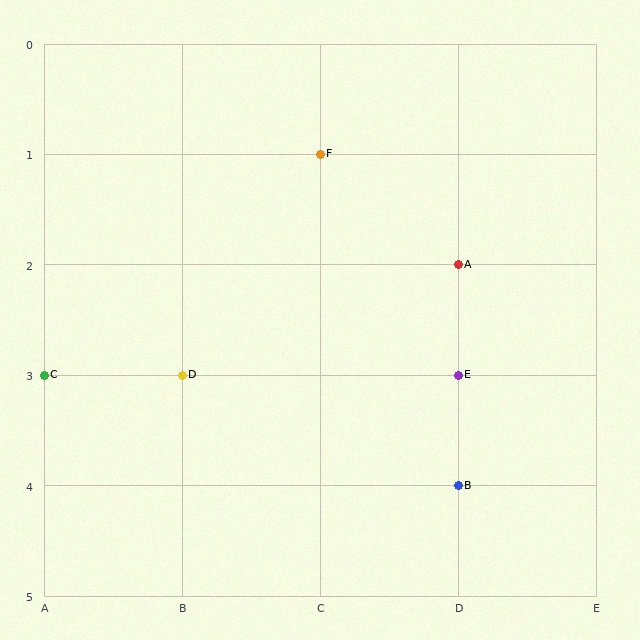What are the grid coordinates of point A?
Point A is at grid coordinates (D, 2).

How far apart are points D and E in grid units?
Points D and E are 2 columns apart.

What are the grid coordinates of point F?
Point F is at grid coordinates (C, 1).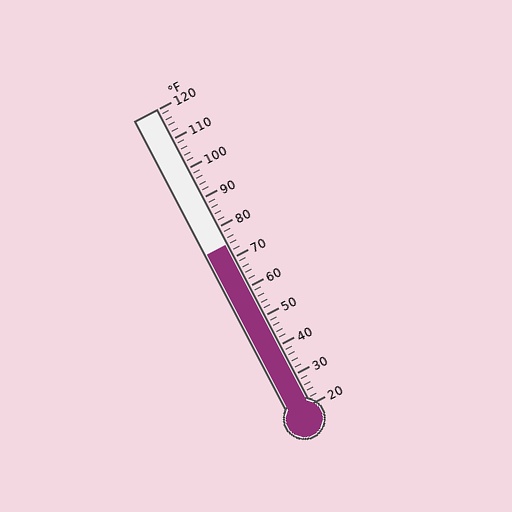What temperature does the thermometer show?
The thermometer shows approximately 74°F.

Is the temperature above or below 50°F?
The temperature is above 50°F.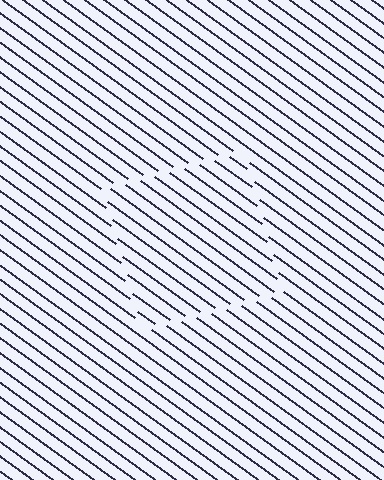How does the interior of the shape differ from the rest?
The interior of the shape contains the same grating, shifted by half a period — the contour is defined by the phase discontinuity where line-ends from the inner and outer gratings abut.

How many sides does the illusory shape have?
4 sides — the line-ends trace a square.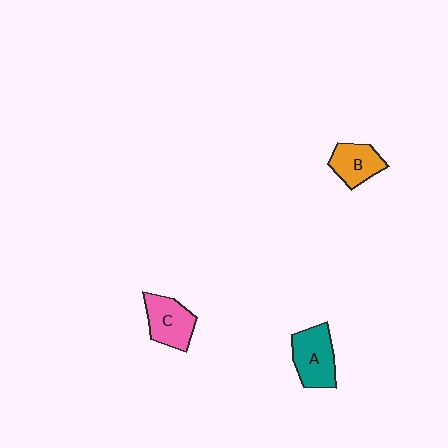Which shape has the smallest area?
Shape B (orange).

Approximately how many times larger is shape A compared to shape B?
Approximately 1.3 times.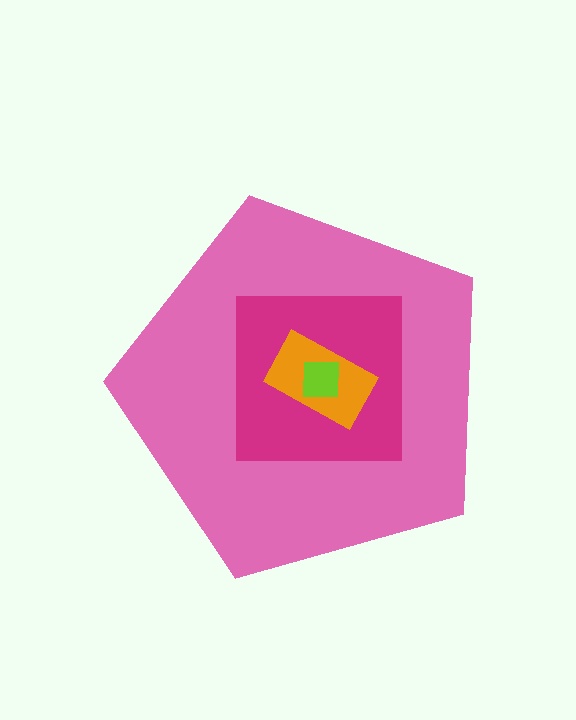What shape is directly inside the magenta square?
The orange rectangle.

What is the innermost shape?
The lime square.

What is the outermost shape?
The pink pentagon.